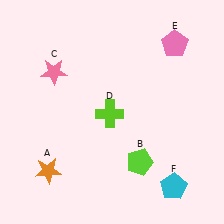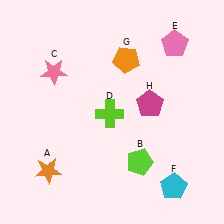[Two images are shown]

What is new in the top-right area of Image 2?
An orange pentagon (G) was added in the top-right area of Image 2.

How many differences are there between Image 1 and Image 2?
There are 2 differences between the two images.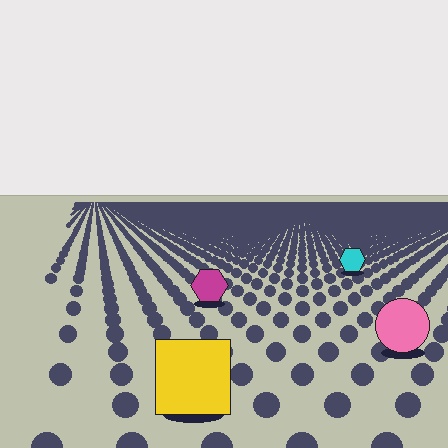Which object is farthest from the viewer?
The cyan hexagon is farthest from the viewer. It appears smaller and the ground texture around it is denser.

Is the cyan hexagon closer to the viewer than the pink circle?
No. The pink circle is closer — you can tell from the texture gradient: the ground texture is coarser near it.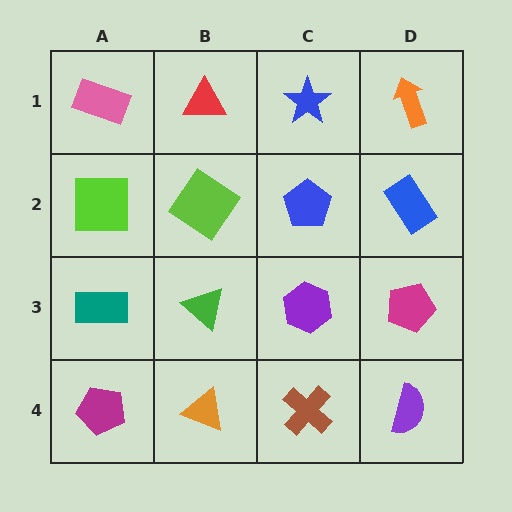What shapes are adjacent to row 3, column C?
A blue pentagon (row 2, column C), a brown cross (row 4, column C), a green triangle (row 3, column B), a magenta pentagon (row 3, column D).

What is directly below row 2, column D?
A magenta pentagon.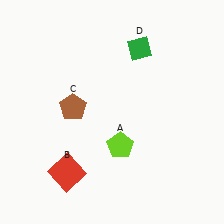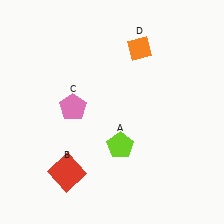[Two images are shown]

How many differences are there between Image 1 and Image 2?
There are 2 differences between the two images.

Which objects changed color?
C changed from brown to pink. D changed from green to orange.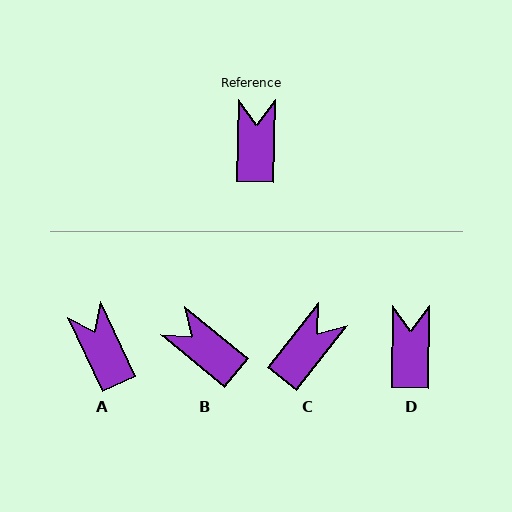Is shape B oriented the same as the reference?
No, it is off by about 51 degrees.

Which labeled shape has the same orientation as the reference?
D.